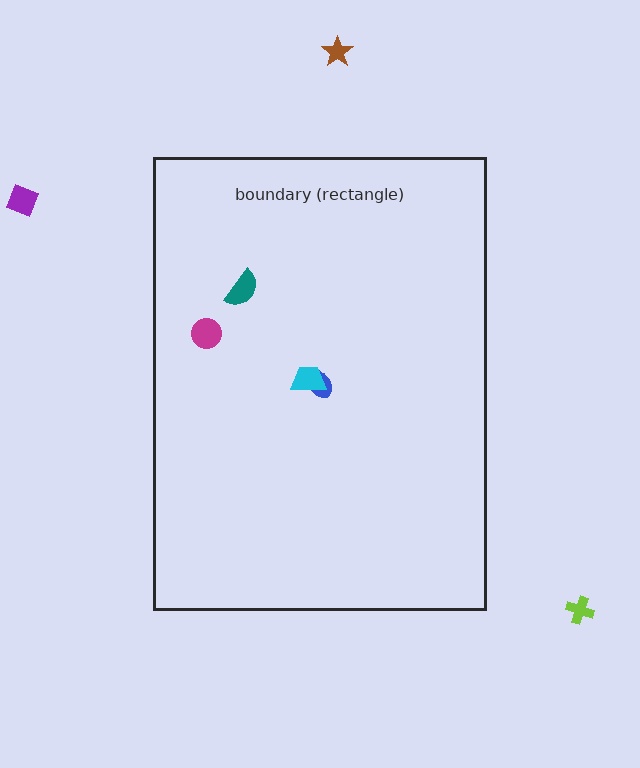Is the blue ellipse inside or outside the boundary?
Inside.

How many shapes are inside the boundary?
4 inside, 3 outside.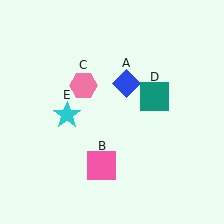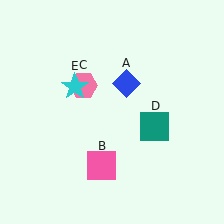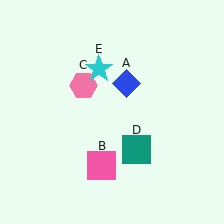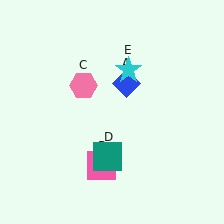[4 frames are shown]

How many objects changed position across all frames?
2 objects changed position: teal square (object D), cyan star (object E).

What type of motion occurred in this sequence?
The teal square (object D), cyan star (object E) rotated clockwise around the center of the scene.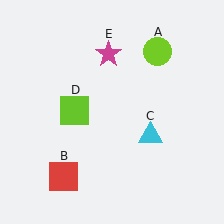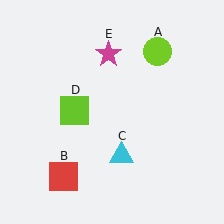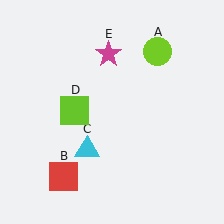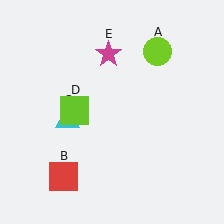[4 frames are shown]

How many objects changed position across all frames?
1 object changed position: cyan triangle (object C).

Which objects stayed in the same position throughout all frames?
Lime circle (object A) and red square (object B) and lime square (object D) and magenta star (object E) remained stationary.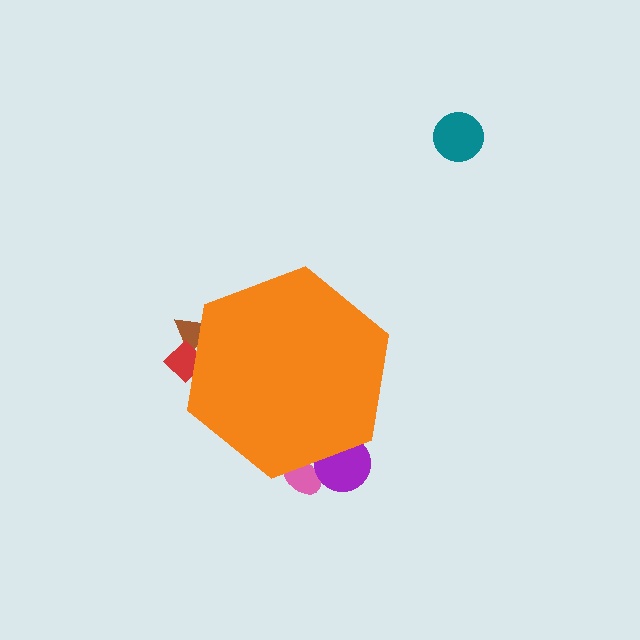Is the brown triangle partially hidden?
Yes, the brown triangle is partially hidden behind the orange hexagon.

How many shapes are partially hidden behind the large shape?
4 shapes are partially hidden.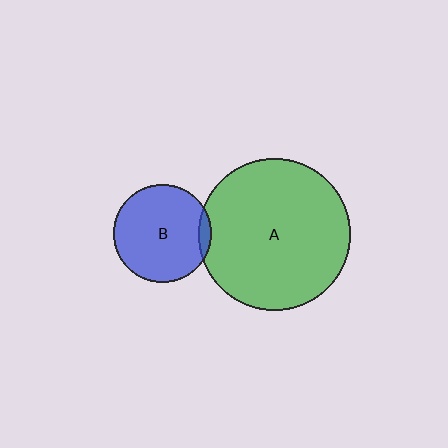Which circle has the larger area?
Circle A (green).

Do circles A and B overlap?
Yes.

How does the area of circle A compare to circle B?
Approximately 2.4 times.